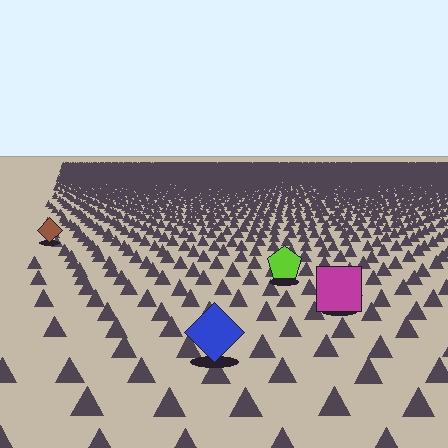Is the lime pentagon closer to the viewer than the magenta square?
No. The magenta square is closer — you can tell from the texture gradient: the ground texture is coarser near it.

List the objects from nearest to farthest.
From nearest to farthest: the blue diamond, the magenta square, the lime pentagon, the brown diamond.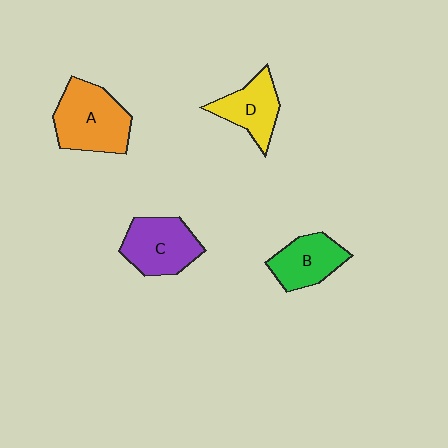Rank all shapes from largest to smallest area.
From largest to smallest: A (orange), C (purple), B (green), D (yellow).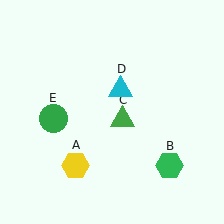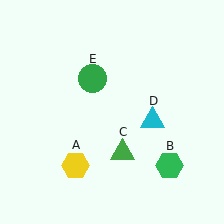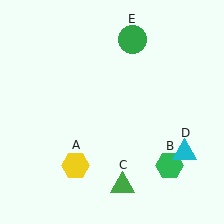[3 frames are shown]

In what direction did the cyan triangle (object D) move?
The cyan triangle (object D) moved down and to the right.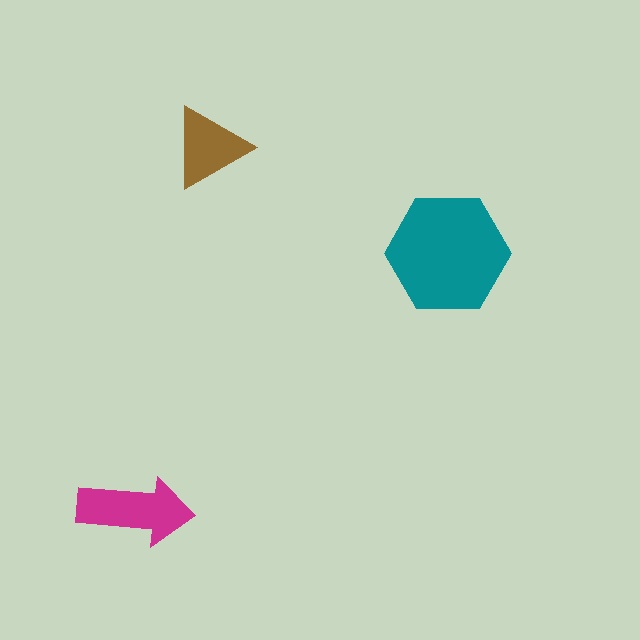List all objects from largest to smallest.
The teal hexagon, the magenta arrow, the brown triangle.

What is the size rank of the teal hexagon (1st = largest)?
1st.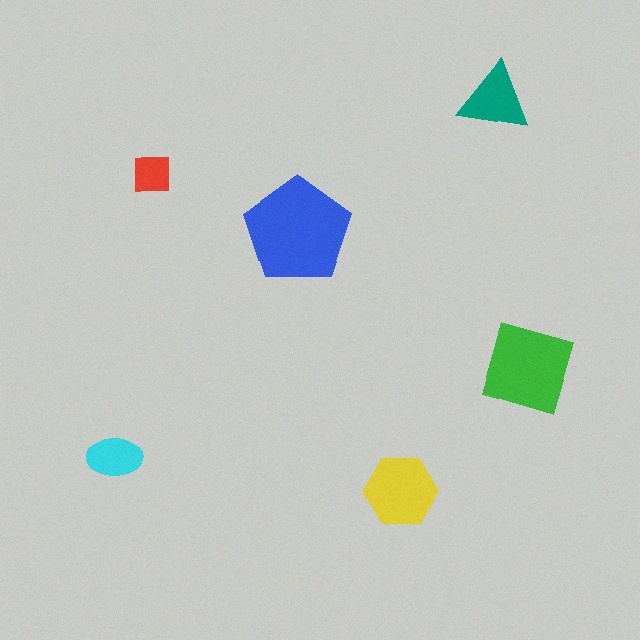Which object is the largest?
The blue pentagon.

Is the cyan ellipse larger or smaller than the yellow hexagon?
Smaller.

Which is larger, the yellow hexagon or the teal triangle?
The yellow hexagon.